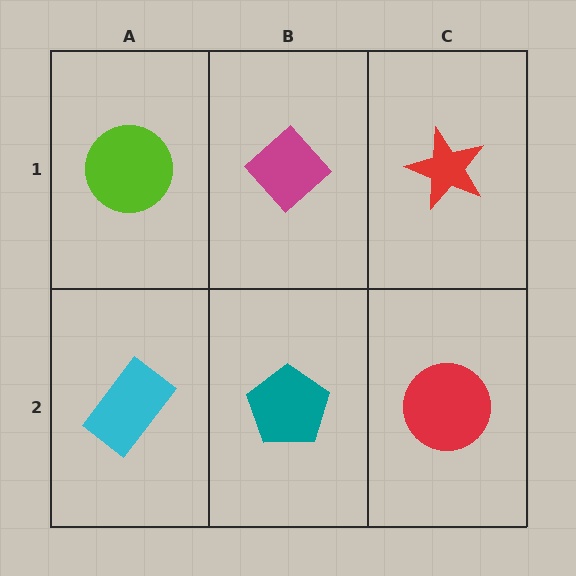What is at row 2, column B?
A teal pentagon.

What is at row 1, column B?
A magenta diamond.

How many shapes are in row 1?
3 shapes.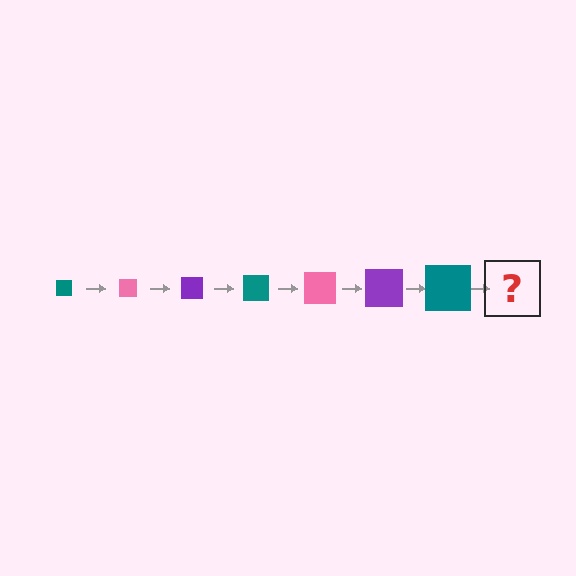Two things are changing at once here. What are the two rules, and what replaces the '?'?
The two rules are that the square grows larger each step and the color cycles through teal, pink, and purple. The '?' should be a pink square, larger than the previous one.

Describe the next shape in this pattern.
It should be a pink square, larger than the previous one.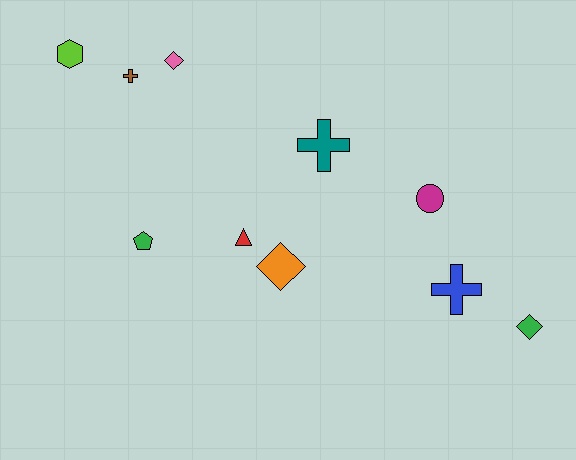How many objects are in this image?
There are 10 objects.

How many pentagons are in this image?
There is 1 pentagon.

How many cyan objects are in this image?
There are no cyan objects.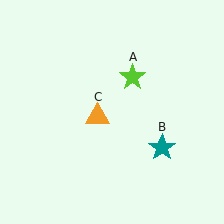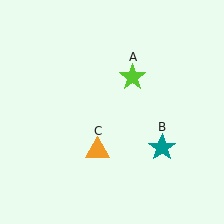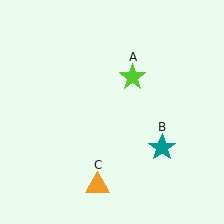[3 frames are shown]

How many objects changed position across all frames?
1 object changed position: orange triangle (object C).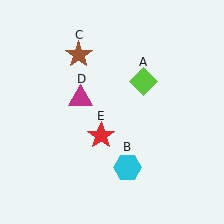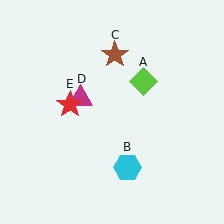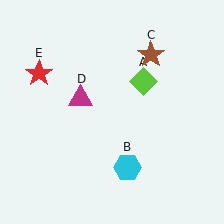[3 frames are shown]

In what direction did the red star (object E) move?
The red star (object E) moved up and to the left.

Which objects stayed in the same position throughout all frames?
Lime diamond (object A) and cyan hexagon (object B) and magenta triangle (object D) remained stationary.